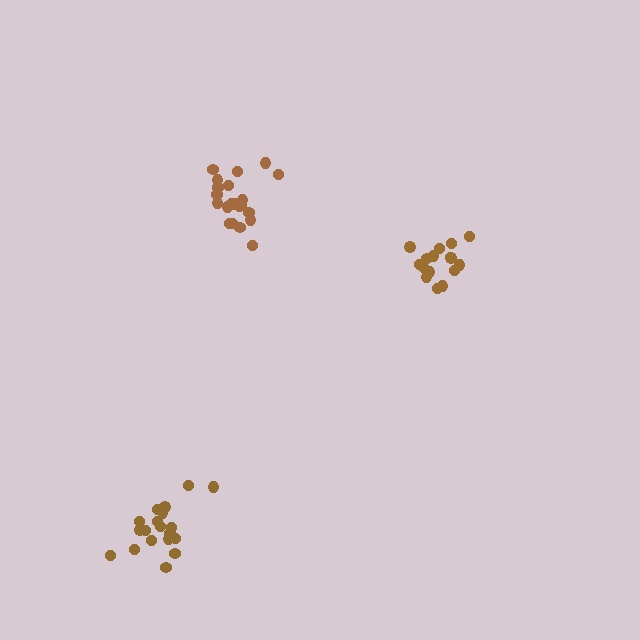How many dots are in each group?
Group 1: 16 dots, Group 2: 20 dots, Group 3: 21 dots (57 total).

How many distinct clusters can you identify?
There are 3 distinct clusters.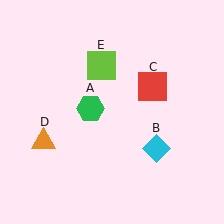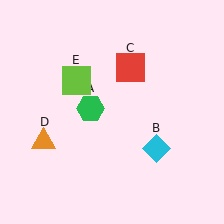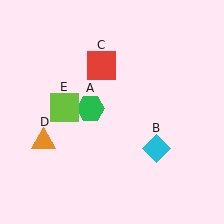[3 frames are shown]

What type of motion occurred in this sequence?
The red square (object C), lime square (object E) rotated counterclockwise around the center of the scene.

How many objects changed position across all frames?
2 objects changed position: red square (object C), lime square (object E).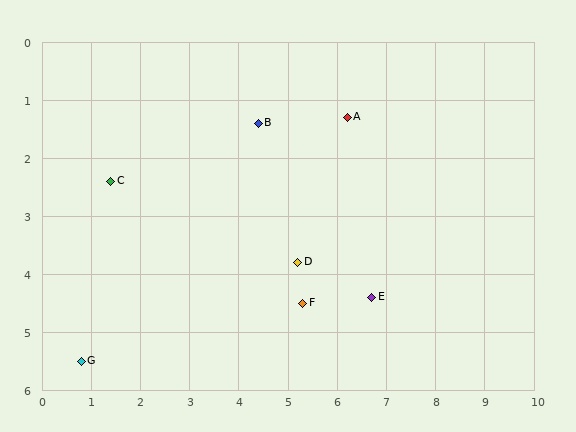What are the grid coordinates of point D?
Point D is at approximately (5.2, 3.8).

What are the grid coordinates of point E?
Point E is at approximately (6.7, 4.4).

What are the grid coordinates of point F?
Point F is at approximately (5.3, 4.5).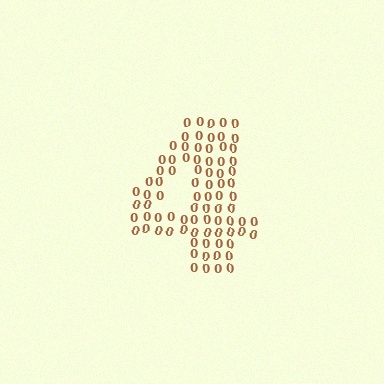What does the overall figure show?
The overall figure shows the digit 4.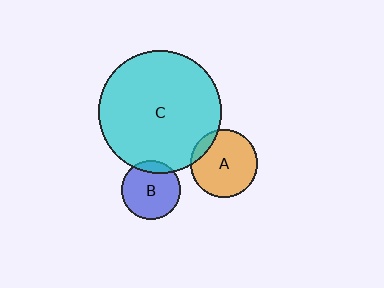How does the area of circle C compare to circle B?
Approximately 4.4 times.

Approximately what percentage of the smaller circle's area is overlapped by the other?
Approximately 15%.